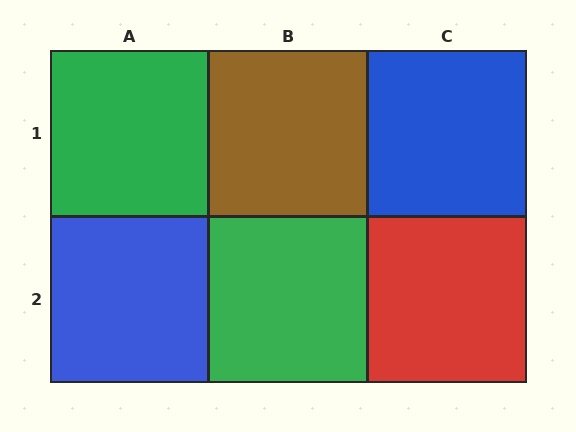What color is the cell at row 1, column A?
Green.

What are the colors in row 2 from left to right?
Blue, green, red.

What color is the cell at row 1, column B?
Brown.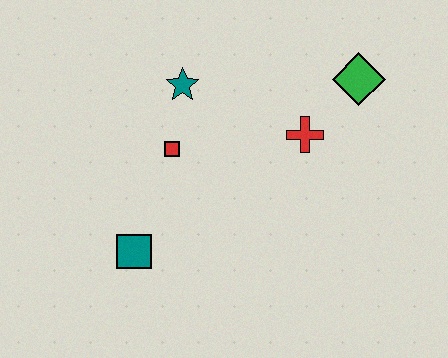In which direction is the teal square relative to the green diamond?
The teal square is to the left of the green diamond.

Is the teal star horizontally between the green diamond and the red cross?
No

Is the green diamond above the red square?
Yes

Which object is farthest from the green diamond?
The teal square is farthest from the green diamond.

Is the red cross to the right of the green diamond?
No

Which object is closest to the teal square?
The red square is closest to the teal square.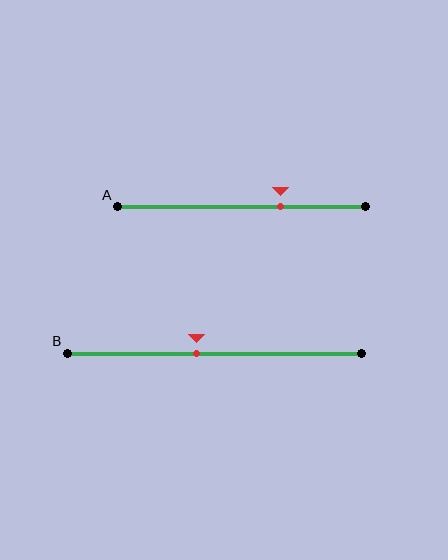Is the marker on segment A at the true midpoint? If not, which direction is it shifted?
No, the marker on segment A is shifted to the right by about 16% of the segment length.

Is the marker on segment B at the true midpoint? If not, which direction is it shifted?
No, the marker on segment B is shifted to the left by about 6% of the segment length.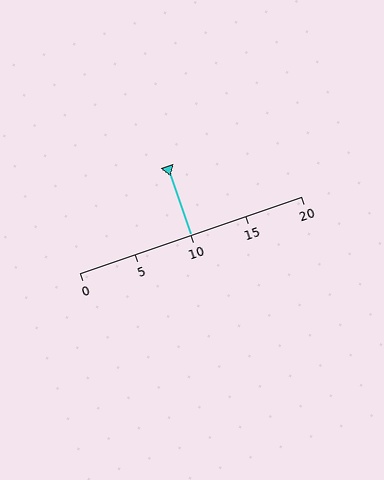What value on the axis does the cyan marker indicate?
The marker indicates approximately 10.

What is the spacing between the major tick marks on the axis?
The major ticks are spaced 5 apart.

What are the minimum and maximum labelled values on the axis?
The axis runs from 0 to 20.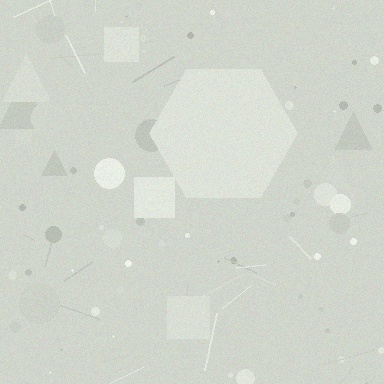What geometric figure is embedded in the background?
A hexagon is embedded in the background.